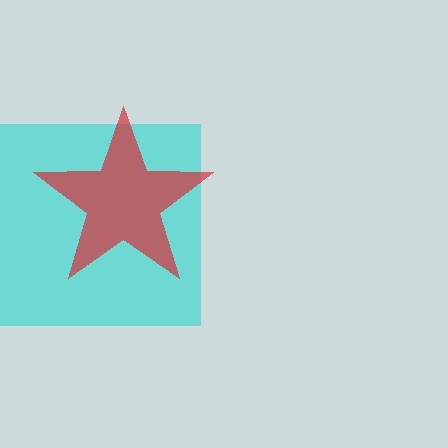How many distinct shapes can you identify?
There are 2 distinct shapes: a cyan square, a red star.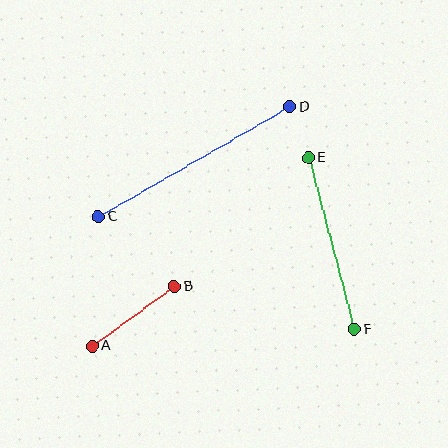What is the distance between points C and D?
The distance is approximately 221 pixels.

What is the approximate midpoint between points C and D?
The midpoint is at approximately (194, 162) pixels.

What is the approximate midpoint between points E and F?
The midpoint is at approximately (331, 243) pixels.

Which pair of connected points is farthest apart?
Points C and D are farthest apart.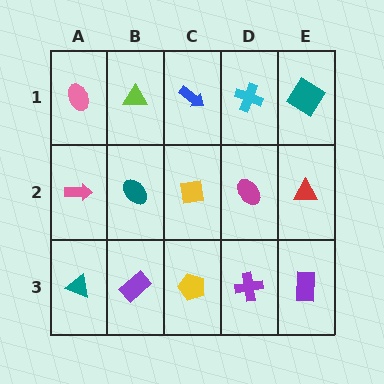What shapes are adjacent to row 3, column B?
A teal ellipse (row 2, column B), a teal triangle (row 3, column A), a yellow pentagon (row 3, column C).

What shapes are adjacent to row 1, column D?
A magenta ellipse (row 2, column D), a blue arrow (row 1, column C), a teal diamond (row 1, column E).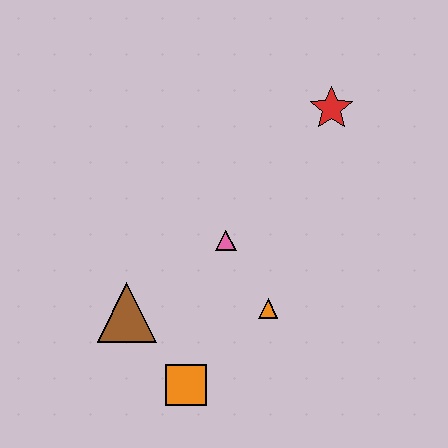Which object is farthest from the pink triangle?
The red star is farthest from the pink triangle.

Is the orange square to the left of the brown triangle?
No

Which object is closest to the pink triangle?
The orange triangle is closest to the pink triangle.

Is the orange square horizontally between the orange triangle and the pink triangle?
No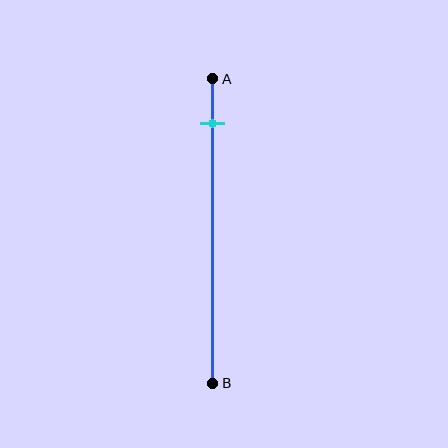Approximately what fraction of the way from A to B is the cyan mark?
The cyan mark is approximately 15% of the way from A to B.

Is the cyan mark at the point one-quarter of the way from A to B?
No, the mark is at about 15% from A, not at the 25% one-quarter point.